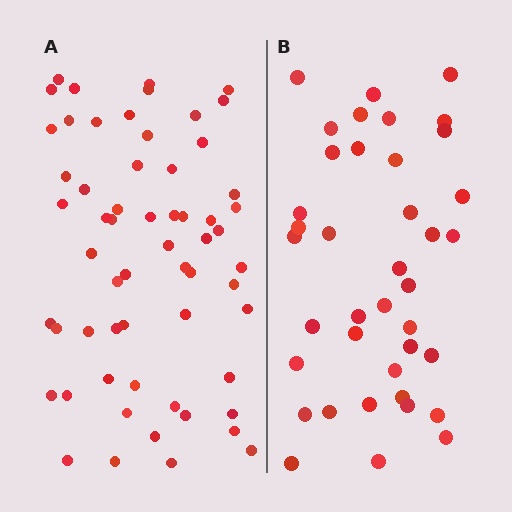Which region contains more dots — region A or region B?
Region A (the left region) has more dots.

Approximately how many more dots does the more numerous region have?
Region A has approximately 20 more dots than region B.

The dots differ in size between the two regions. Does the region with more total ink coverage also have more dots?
No. Region B has more total ink coverage because its dots are larger, but region A actually contains more individual dots. Total area can be misleading — the number of items is what matters here.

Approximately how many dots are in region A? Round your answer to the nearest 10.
About 60 dots.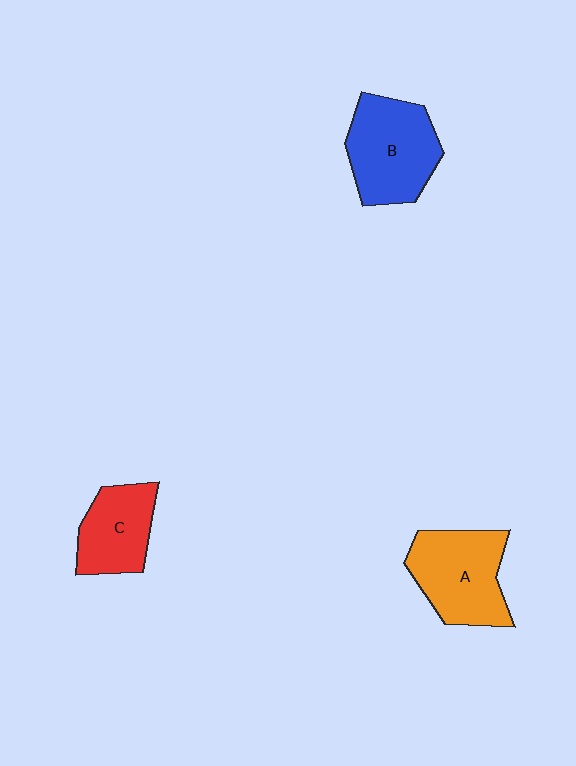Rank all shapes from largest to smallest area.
From largest to smallest: B (blue), A (orange), C (red).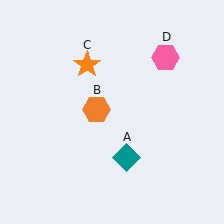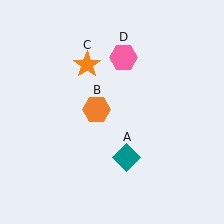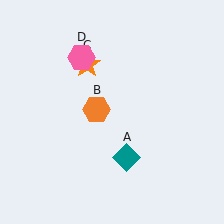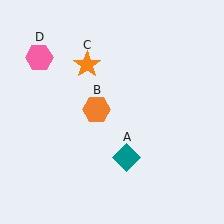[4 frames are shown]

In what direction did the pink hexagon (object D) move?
The pink hexagon (object D) moved left.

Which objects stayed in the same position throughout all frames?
Teal diamond (object A) and orange hexagon (object B) and orange star (object C) remained stationary.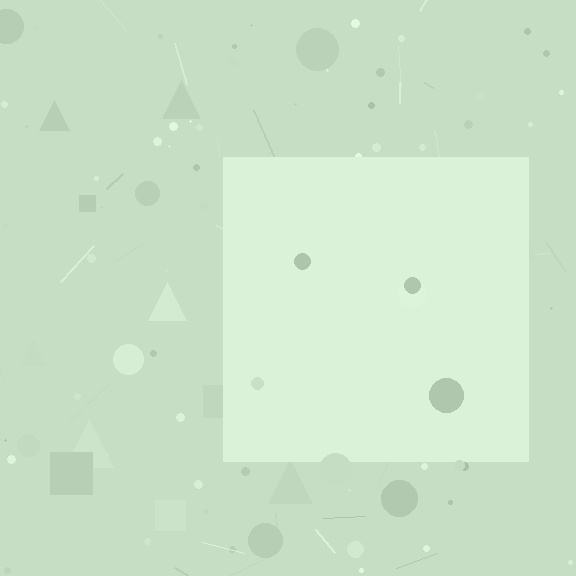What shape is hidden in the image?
A square is hidden in the image.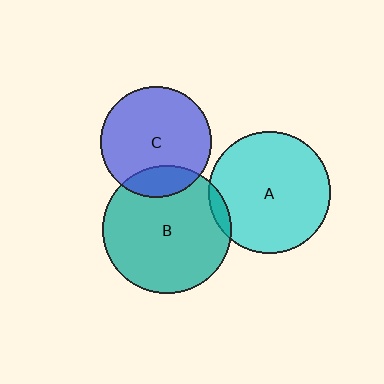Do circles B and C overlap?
Yes.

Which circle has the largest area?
Circle B (teal).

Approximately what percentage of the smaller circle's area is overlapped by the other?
Approximately 20%.